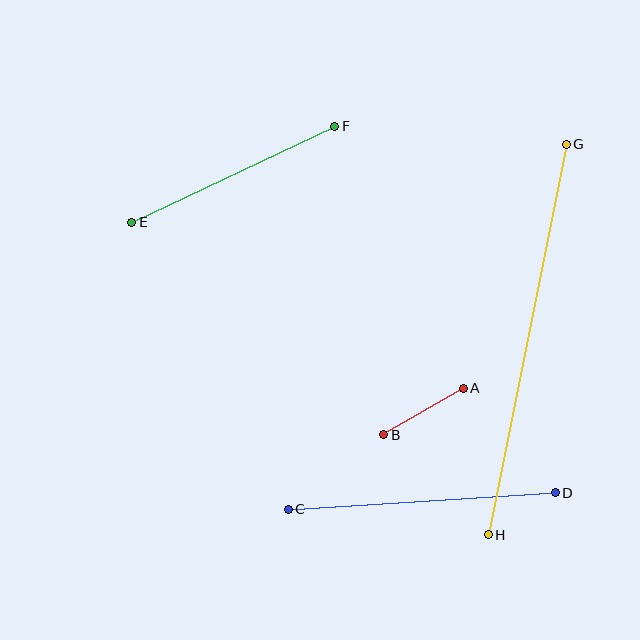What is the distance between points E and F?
The distance is approximately 225 pixels.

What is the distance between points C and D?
The distance is approximately 267 pixels.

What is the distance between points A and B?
The distance is approximately 92 pixels.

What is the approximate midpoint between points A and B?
The midpoint is at approximately (423, 411) pixels.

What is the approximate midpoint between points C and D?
The midpoint is at approximately (422, 501) pixels.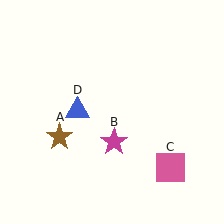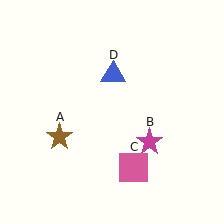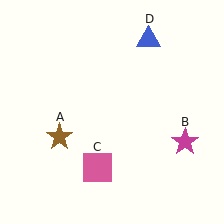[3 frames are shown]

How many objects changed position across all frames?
3 objects changed position: magenta star (object B), pink square (object C), blue triangle (object D).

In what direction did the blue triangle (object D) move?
The blue triangle (object D) moved up and to the right.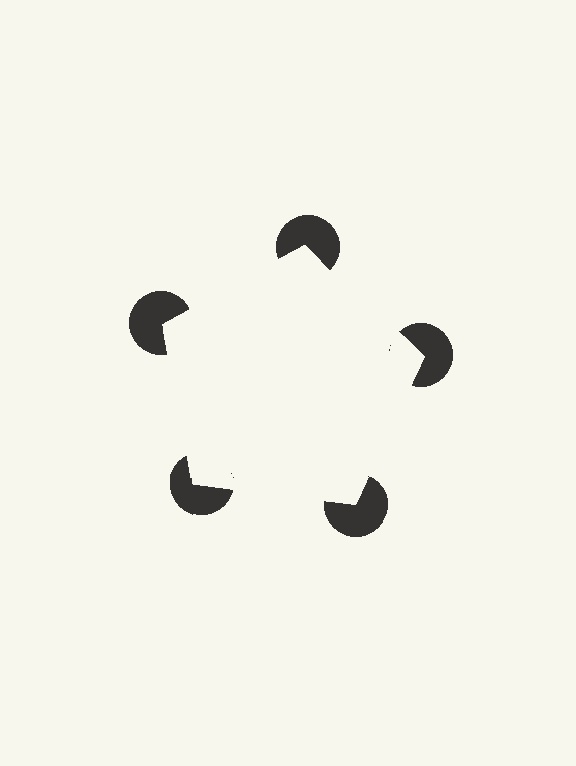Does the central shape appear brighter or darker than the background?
It typically appears slightly brighter than the background, even though no actual brightness change is drawn.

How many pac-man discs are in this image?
There are 5 — one at each vertex of the illusory pentagon.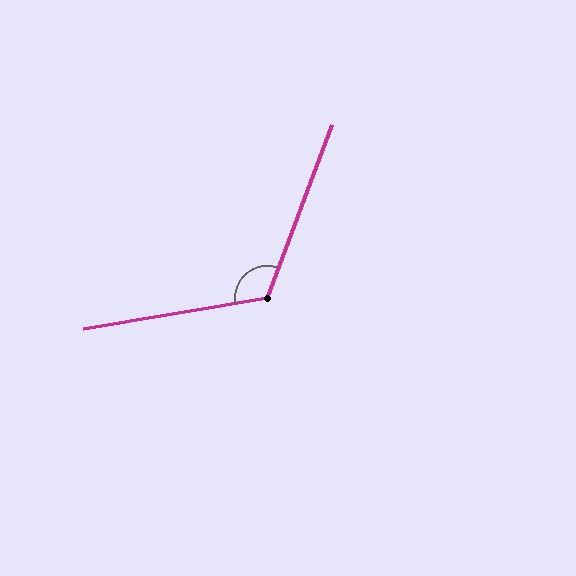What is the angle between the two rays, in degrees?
Approximately 120 degrees.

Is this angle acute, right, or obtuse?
It is obtuse.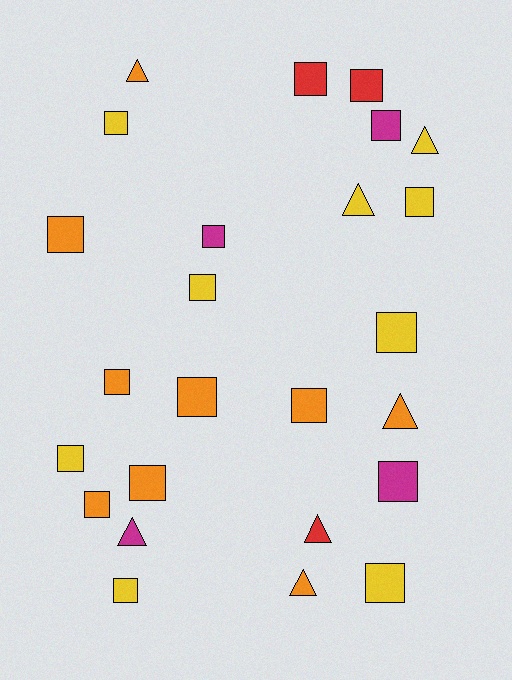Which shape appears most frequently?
Square, with 18 objects.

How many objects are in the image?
There are 25 objects.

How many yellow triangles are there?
There are 2 yellow triangles.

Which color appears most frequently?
Orange, with 9 objects.